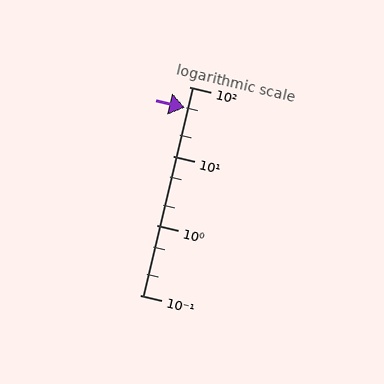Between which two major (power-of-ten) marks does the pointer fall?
The pointer is between 10 and 100.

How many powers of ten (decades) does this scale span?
The scale spans 3 decades, from 0.1 to 100.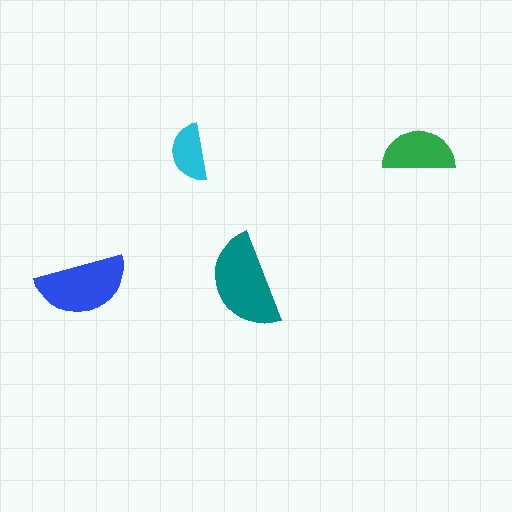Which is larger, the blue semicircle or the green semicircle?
The blue one.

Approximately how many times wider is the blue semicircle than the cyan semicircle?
About 1.5 times wider.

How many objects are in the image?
There are 4 objects in the image.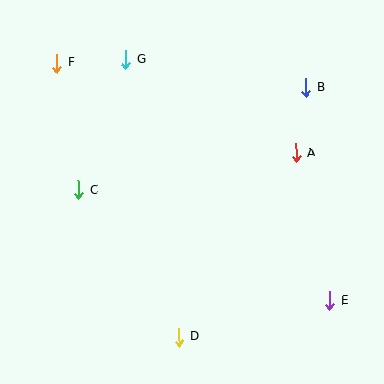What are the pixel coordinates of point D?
Point D is at (179, 337).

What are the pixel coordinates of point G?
Point G is at (126, 60).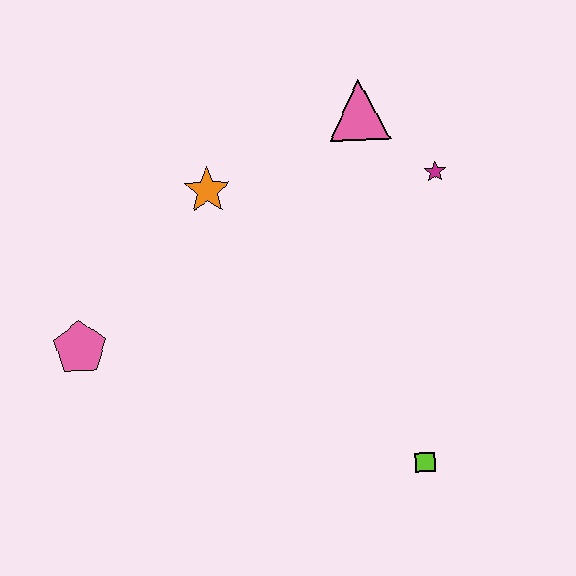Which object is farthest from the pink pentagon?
The magenta star is farthest from the pink pentagon.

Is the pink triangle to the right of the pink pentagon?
Yes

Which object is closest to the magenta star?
The pink triangle is closest to the magenta star.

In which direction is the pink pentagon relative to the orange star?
The pink pentagon is below the orange star.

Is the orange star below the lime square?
No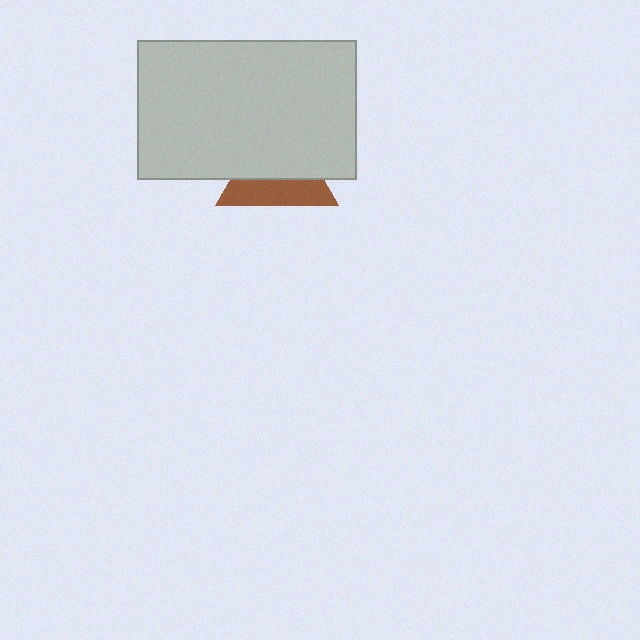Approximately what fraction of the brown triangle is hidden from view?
Roughly 57% of the brown triangle is hidden behind the light gray rectangle.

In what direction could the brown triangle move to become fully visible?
The brown triangle could move down. That would shift it out from behind the light gray rectangle entirely.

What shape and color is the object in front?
The object in front is a light gray rectangle.